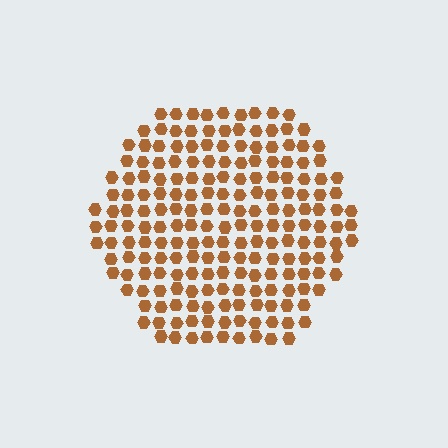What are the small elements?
The small elements are hexagons.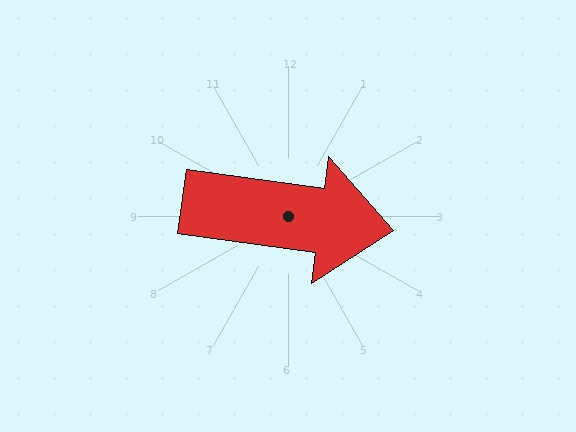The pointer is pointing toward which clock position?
Roughly 3 o'clock.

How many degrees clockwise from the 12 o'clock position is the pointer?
Approximately 98 degrees.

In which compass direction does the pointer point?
East.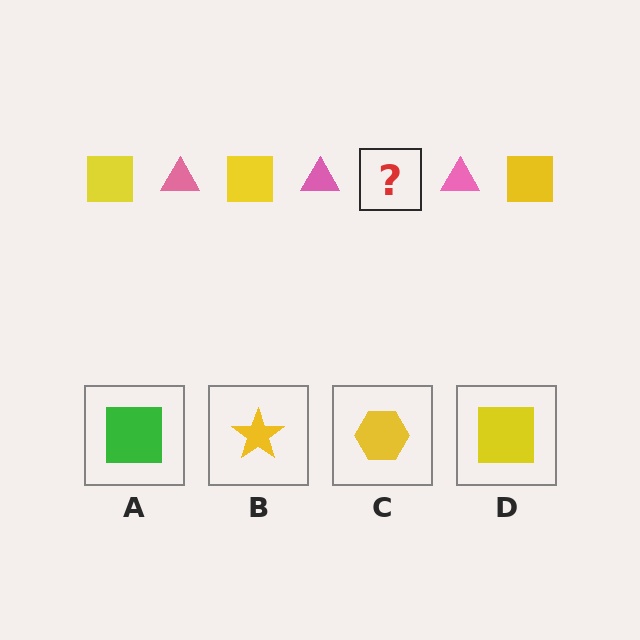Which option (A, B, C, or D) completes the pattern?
D.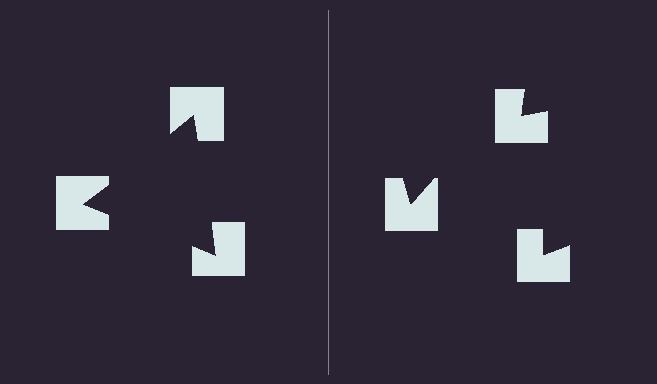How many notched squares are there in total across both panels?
6 — 3 on each side.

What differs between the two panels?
The notched squares are positioned identically on both sides; only the wedge orientations differ. On the left they align to a triangle; on the right they are misaligned.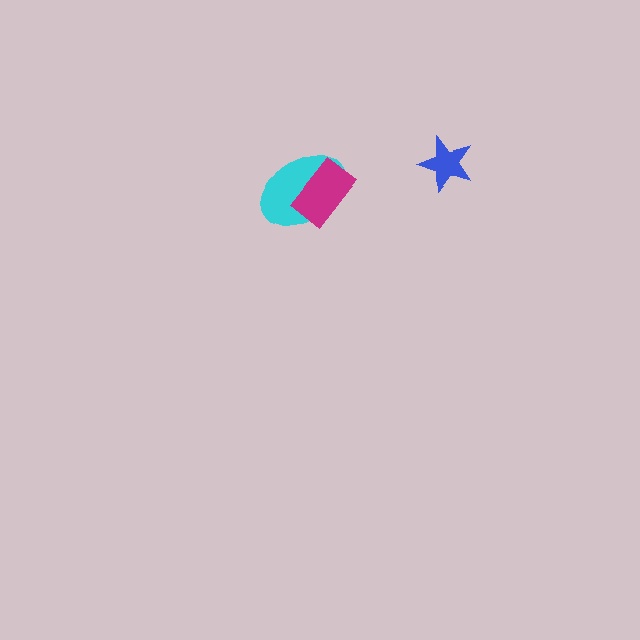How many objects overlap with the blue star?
0 objects overlap with the blue star.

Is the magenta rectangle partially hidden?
No, no other shape covers it.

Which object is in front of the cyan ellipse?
The magenta rectangle is in front of the cyan ellipse.